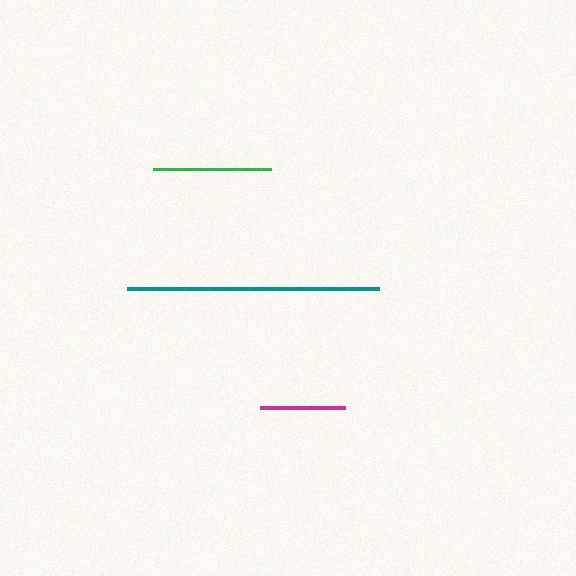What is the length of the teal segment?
The teal segment is approximately 252 pixels long.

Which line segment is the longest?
The teal line is the longest at approximately 252 pixels.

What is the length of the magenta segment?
The magenta segment is approximately 84 pixels long.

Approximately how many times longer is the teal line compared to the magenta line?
The teal line is approximately 3.0 times the length of the magenta line.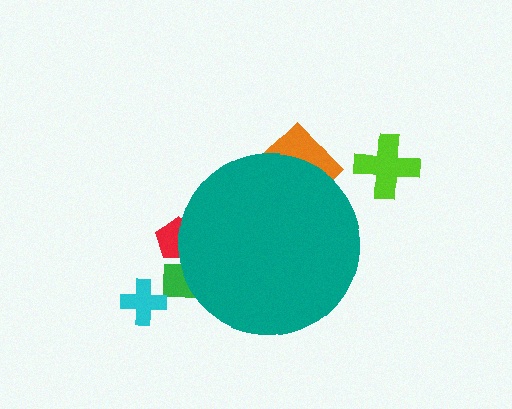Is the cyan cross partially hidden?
No, the cyan cross is fully visible.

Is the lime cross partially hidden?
No, the lime cross is fully visible.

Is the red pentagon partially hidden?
Yes, the red pentagon is partially hidden behind the teal circle.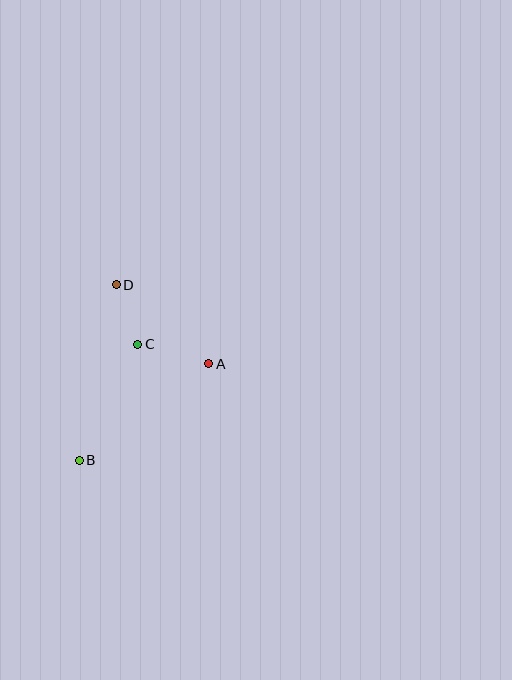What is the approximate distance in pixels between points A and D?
The distance between A and D is approximately 122 pixels.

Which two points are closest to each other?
Points C and D are closest to each other.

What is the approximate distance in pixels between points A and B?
The distance between A and B is approximately 162 pixels.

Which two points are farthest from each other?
Points B and D are farthest from each other.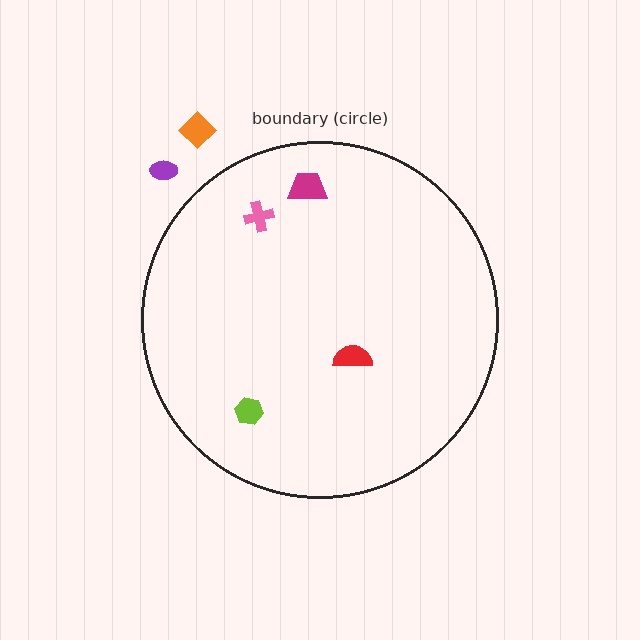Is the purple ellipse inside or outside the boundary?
Outside.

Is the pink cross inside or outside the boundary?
Inside.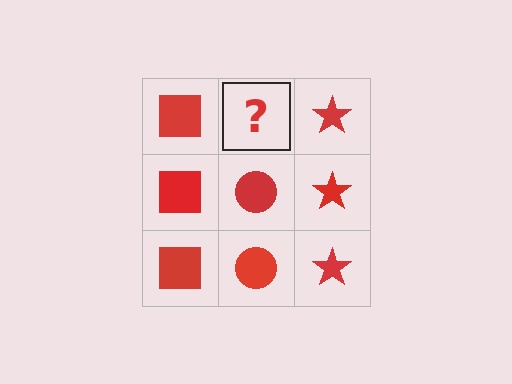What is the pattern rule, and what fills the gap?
The rule is that each column has a consistent shape. The gap should be filled with a red circle.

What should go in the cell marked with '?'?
The missing cell should contain a red circle.